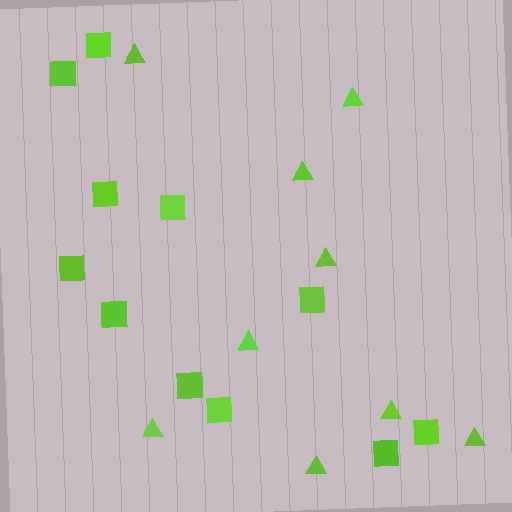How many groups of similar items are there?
There are 2 groups: one group of triangles (9) and one group of squares (11).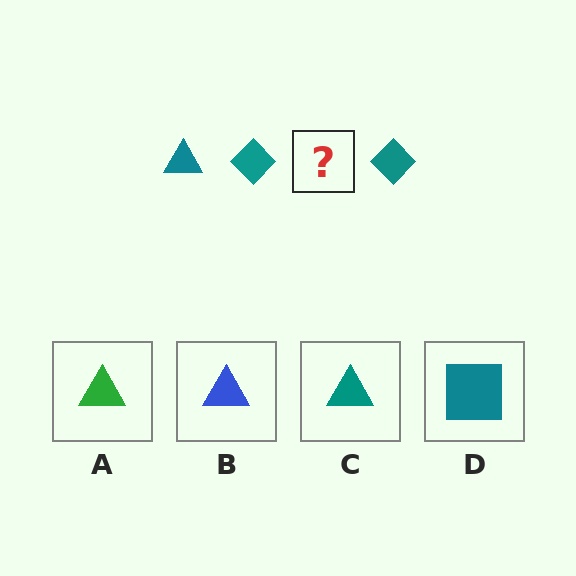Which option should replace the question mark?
Option C.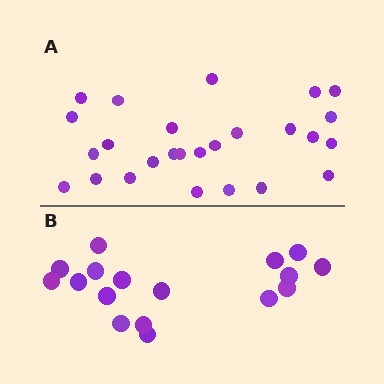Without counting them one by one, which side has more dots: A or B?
Region A (the top region) has more dots.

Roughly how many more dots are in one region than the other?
Region A has roughly 8 or so more dots than region B.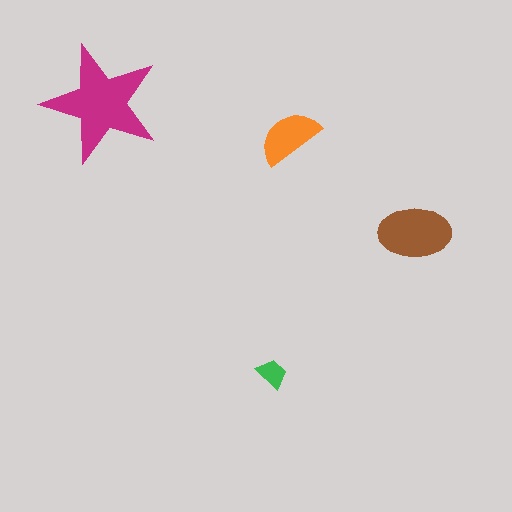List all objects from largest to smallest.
The magenta star, the brown ellipse, the orange semicircle, the green trapezoid.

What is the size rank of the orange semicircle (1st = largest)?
3rd.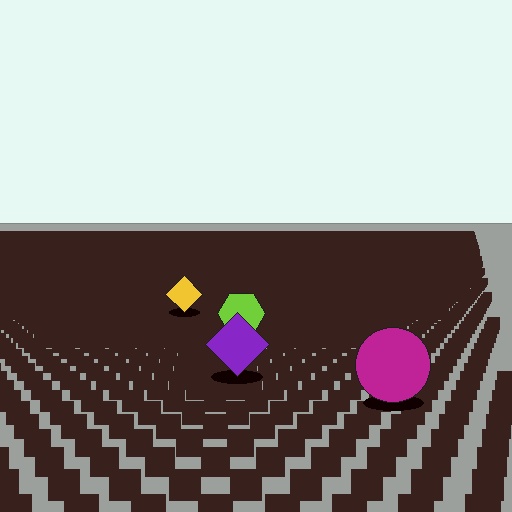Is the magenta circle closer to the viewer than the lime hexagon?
Yes. The magenta circle is closer — you can tell from the texture gradient: the ground texture is coarser near it.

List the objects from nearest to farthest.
From nearest to farthest: the magenta circle, the purple diamond, the lime hexagon, the yellow diamond.